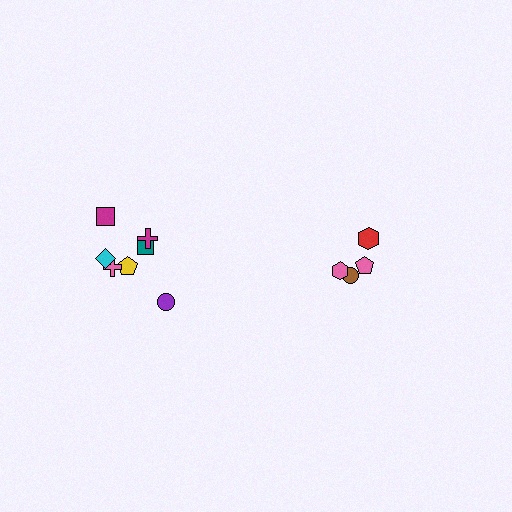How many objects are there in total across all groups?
There are 11 objects.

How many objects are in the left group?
There are 7 objects.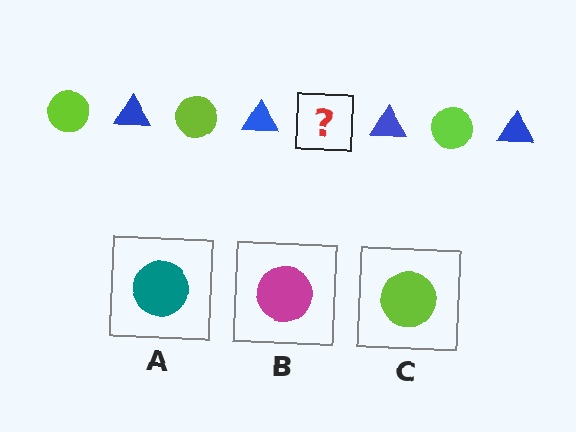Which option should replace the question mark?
Option C.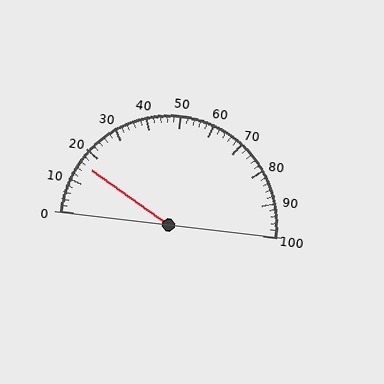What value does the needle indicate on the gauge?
The needle indicates approximately 16.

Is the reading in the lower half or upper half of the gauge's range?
The reading is in the lower half of the range (0 to 100).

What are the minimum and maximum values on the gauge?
The gauge ranges from 0 to 100.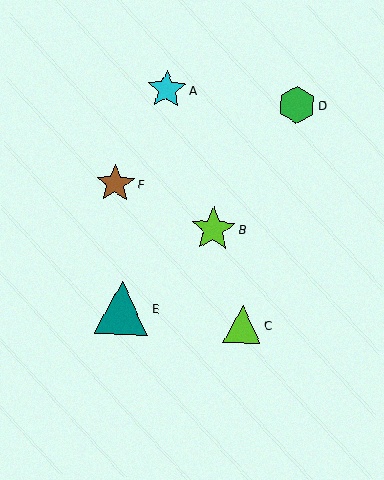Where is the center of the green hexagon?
The center of the green hexagon is at (297, 105).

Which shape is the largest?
The teal triangle (labeled E) is the largest.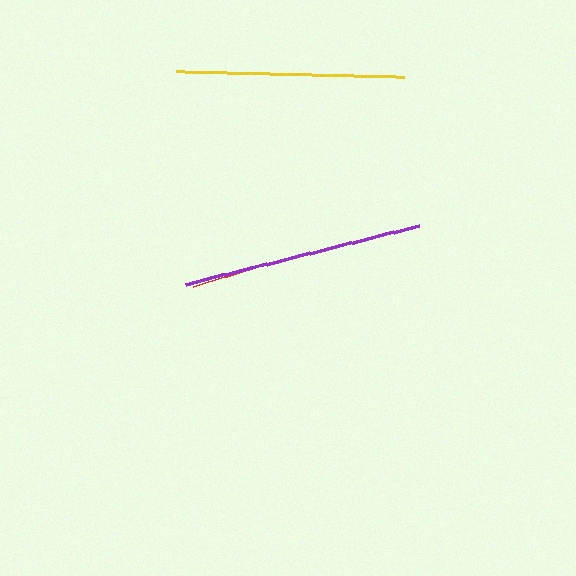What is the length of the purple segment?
The purple segment is approximately 240 pixels long.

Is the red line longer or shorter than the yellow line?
The yellow line is longer than the red line.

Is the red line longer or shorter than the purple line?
The purple line is longer than the red line.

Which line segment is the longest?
The purple line is the longest at approximately 240 pixels.